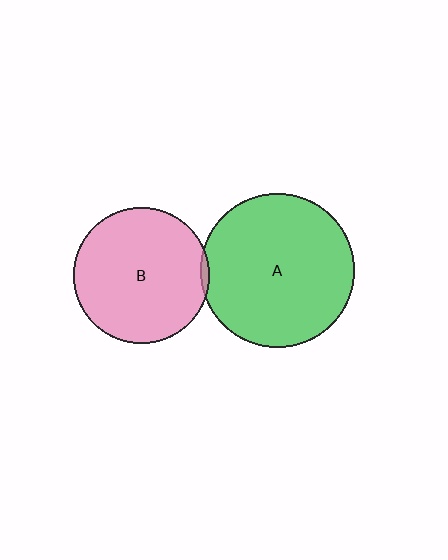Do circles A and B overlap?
Yes.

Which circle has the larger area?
Circle A (green).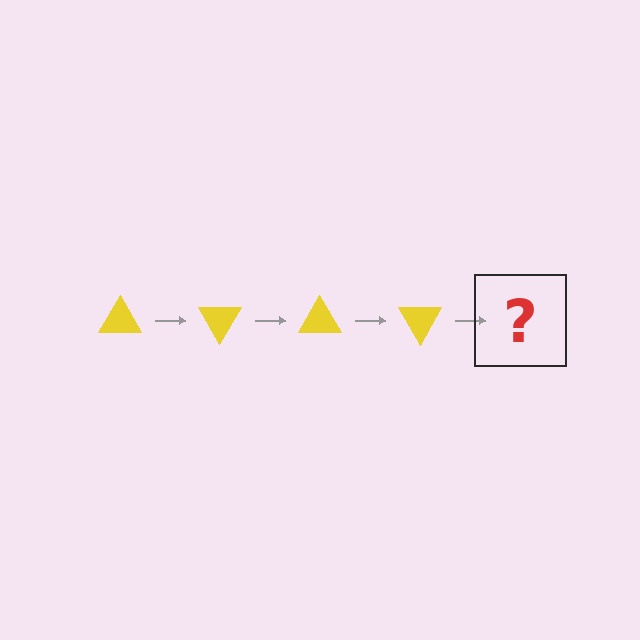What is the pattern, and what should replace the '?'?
The pattern is that the triangle rotates 60 degrees each step. The '?' should be a yellow triangle rotated 240 degrees.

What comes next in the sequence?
The next element should be a yellow triangle rotated 240 degrees.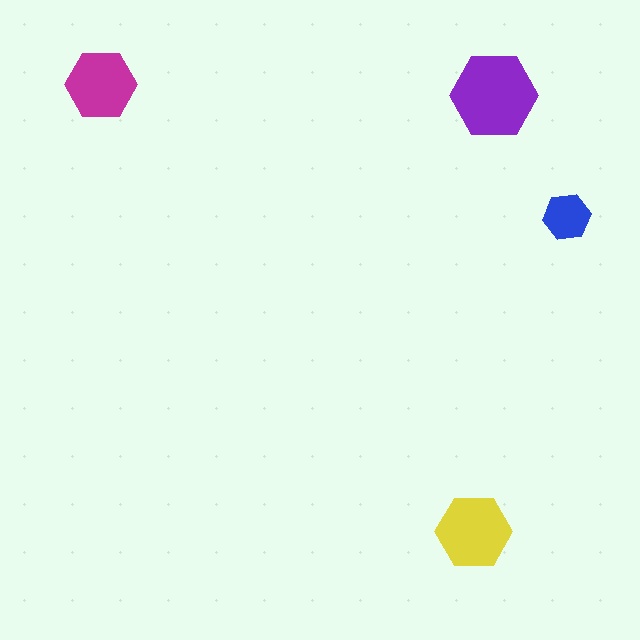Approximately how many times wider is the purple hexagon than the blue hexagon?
About 2 times wider.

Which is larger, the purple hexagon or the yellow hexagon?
The purple one.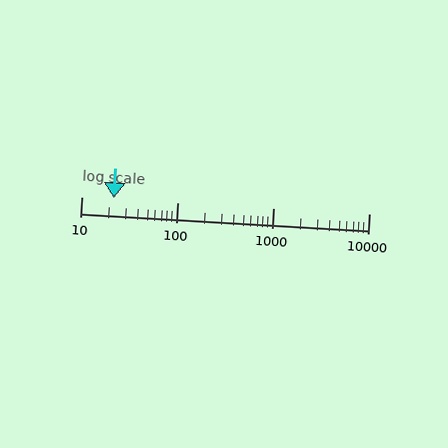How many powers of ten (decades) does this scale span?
The scale spans 3 decades, from 10 to 10000.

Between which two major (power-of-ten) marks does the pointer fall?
The pointer is between 10 and 100.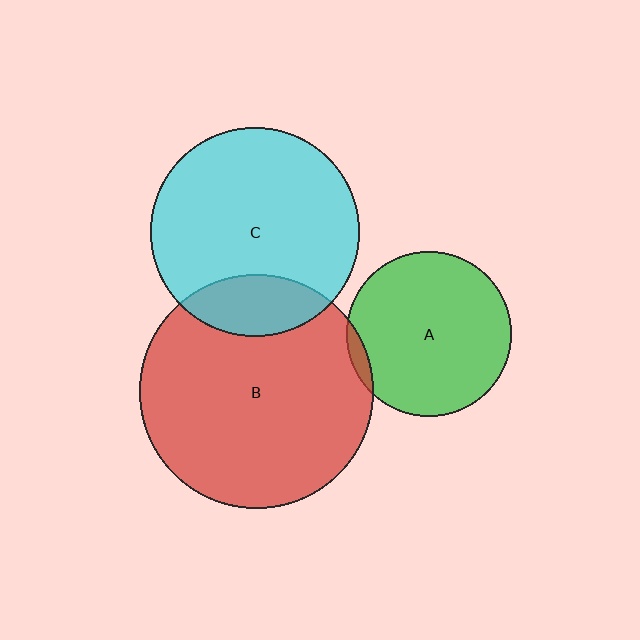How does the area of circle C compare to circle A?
Approximately 1.6 times.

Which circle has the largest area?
Circle B (red).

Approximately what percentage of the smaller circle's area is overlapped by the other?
Approximately 20%.